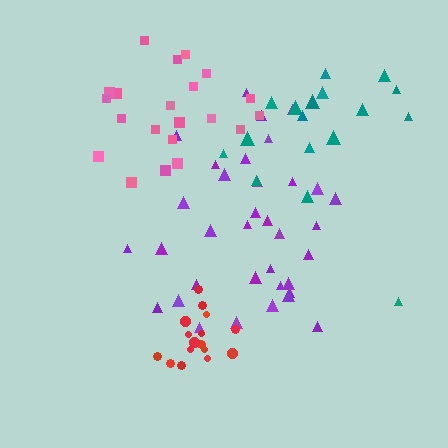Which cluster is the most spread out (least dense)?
Teal.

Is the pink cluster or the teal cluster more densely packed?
Pink.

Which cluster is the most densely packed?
Red.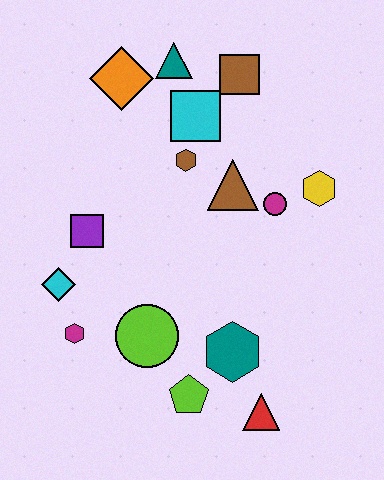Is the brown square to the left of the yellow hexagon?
Yes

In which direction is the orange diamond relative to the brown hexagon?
The orange diamond is above the brown hexagon.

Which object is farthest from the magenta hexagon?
The brown square is farthest from the magenta hexagon.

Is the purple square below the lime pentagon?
No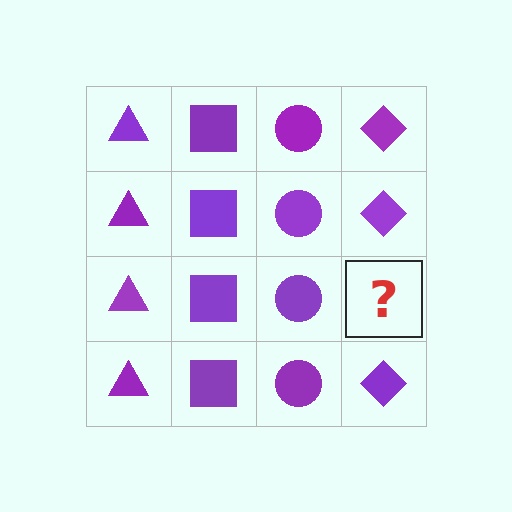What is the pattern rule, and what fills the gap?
The rule is that each column has a consistent shape. The gap should be filled with a purple diamond.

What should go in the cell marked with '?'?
The missing cell should contain a purple diamond.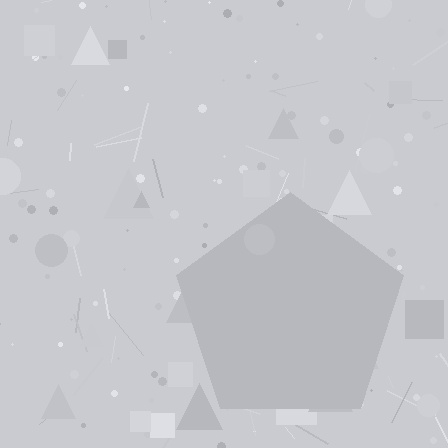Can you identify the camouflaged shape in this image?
The camouflaged shape is a pentagon.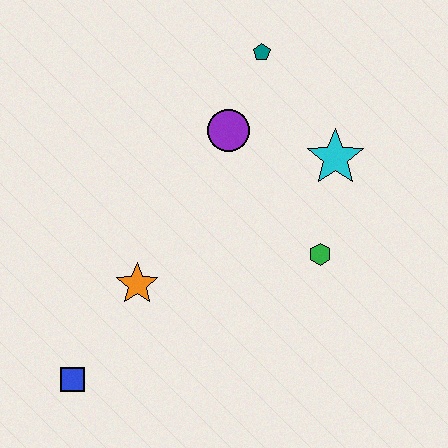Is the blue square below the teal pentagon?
Yes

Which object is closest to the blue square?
The orange star is closest to the blue square.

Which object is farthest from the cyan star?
The blue square is farthest from the cyan star.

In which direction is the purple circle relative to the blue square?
The purple circle is above the blue square.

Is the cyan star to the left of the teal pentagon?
No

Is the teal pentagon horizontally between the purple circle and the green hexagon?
Yes